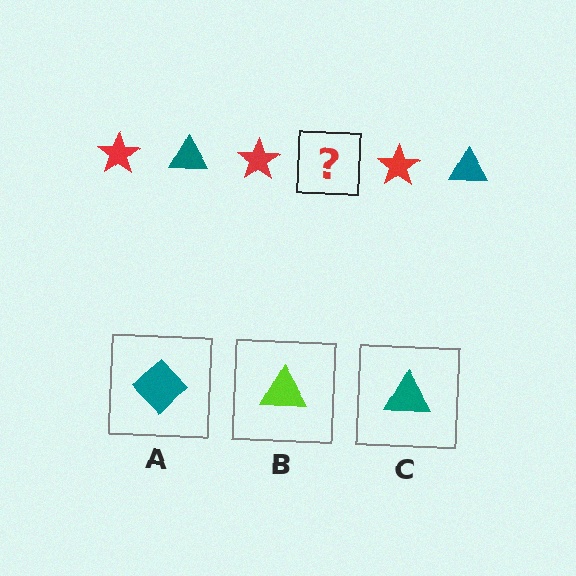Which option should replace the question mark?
Option C.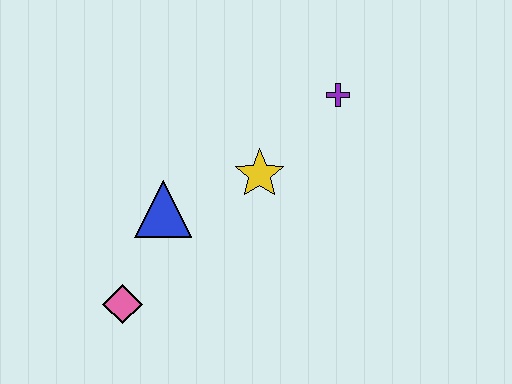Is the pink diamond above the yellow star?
No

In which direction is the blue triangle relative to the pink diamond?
The blue triangle is above the pink diamond.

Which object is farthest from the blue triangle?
The purple cross is farthest from the blue triangle.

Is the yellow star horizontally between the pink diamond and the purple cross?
Yes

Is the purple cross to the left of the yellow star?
No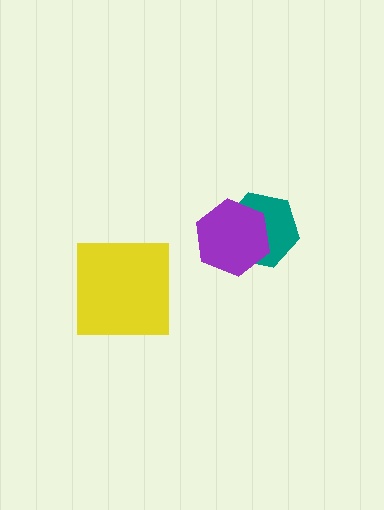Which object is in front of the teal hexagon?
The purple hexagon is in front of the teal hexagon.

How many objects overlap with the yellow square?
0 objects overlap with the yellow square.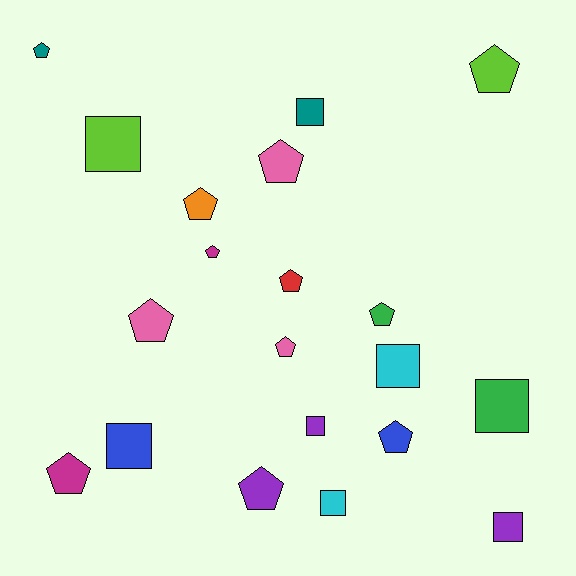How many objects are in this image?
There are 20 objects.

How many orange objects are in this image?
There is 1 orange object.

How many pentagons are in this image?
There are 12 pentagons.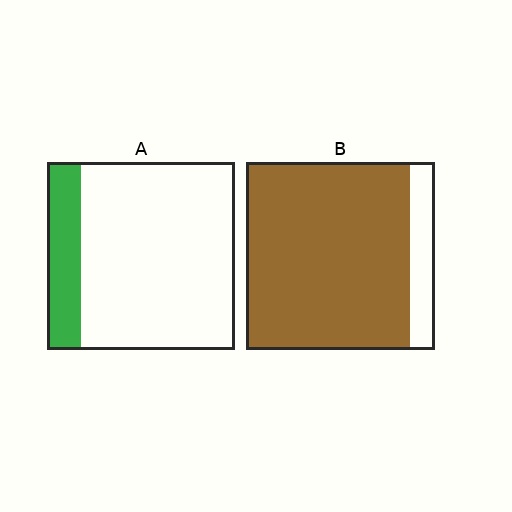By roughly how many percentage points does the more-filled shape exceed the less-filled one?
By roughly 70 percentage points (B over A).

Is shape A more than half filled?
No.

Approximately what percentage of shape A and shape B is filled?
A is approximately 20% and B is approximately 85%.